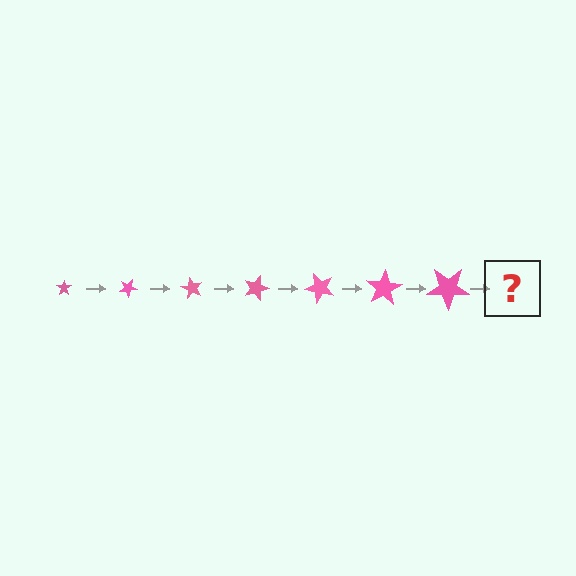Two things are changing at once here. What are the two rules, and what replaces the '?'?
The two rules are that the star grows larger each step and it rotates 30 degrees each step. The '?' should be a star, larger than the previous one and rotated 210 degrees from the start.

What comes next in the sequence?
The next element should be a star, larger than the previous one and rotated 210 degrees from the start.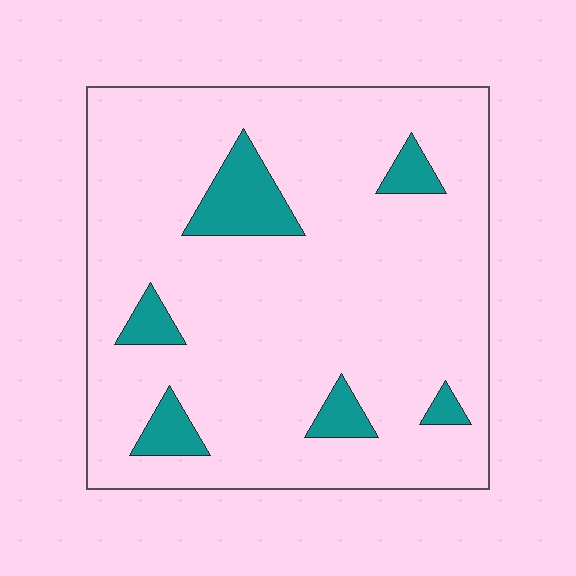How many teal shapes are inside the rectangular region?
6.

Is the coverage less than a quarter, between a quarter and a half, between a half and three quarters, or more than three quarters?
Less than a quarter.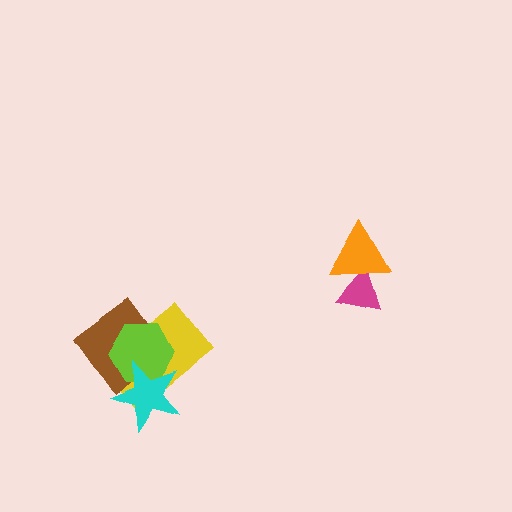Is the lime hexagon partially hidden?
Yes, it is partially covered by another shape.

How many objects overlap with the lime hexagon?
3 objects overlap with the lime hexagon.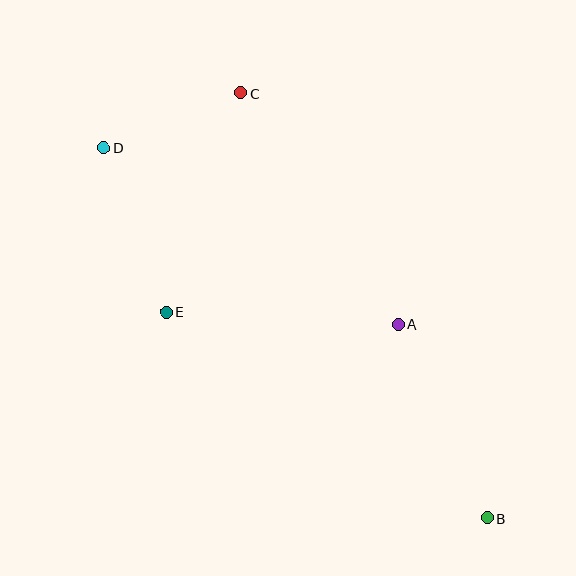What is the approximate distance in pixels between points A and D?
The distance between A and D is approximately 344 pixels.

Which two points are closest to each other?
Points C and D are closest to each other.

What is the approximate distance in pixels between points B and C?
The distance between B and C is approximately 491 pixels.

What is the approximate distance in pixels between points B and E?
The distance between B and E is approximately 381 pixels.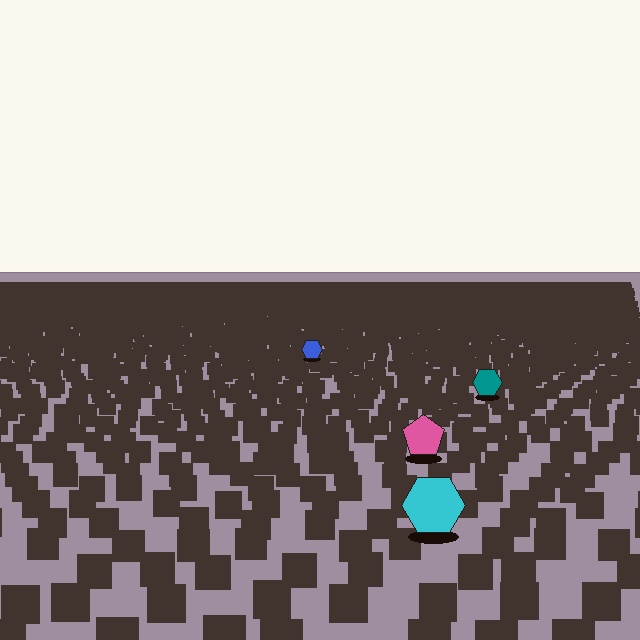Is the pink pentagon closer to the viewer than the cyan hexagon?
No. The cyan hexagon is closer — you can tell from the texture gradient: the ground texture is coarser near it.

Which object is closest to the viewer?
The cyan hexagon is closest. The texture marks near it are larger and more spread out.